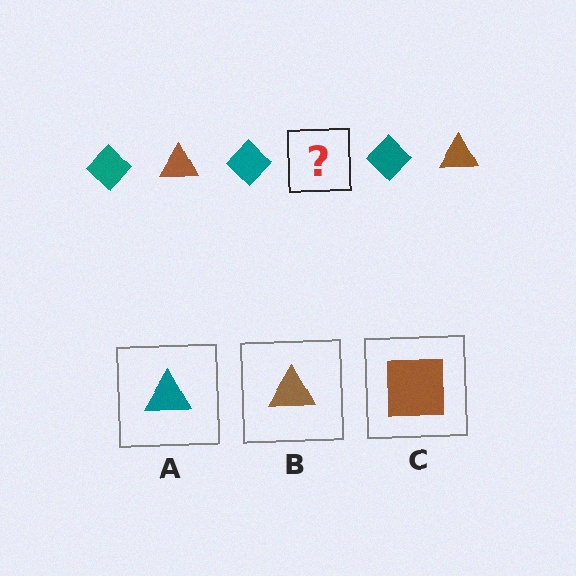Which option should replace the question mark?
Option B.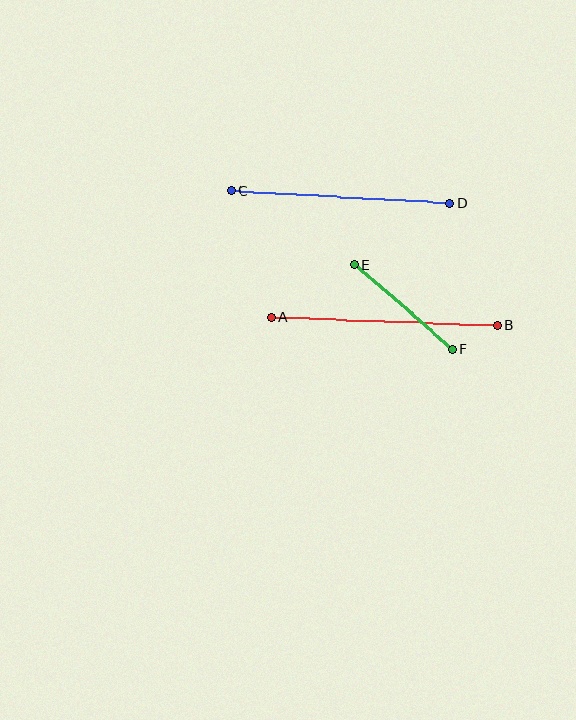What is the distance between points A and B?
The distance is approximately 226 pixels.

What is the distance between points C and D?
The distance is approximately 219 pixels.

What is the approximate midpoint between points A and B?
The midpoint is at approximately (385, 321) pixels.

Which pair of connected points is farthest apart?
Points A and B are farthest apart.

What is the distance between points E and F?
The distance is approximately 129 pixels.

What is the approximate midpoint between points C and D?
The midpoint is at approximately (340, 197) pixels.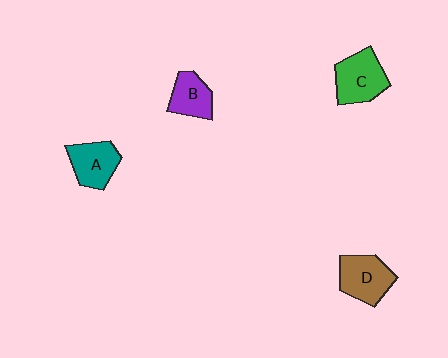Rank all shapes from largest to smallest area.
From largest to smallest: C (green), D (brown), A (teal), B (purple).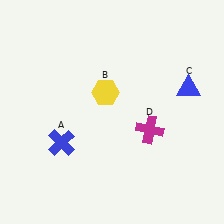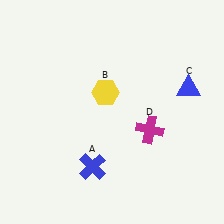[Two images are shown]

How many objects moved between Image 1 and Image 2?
1 object moved between the two images.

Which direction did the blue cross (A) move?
The blue cross (A) moved right.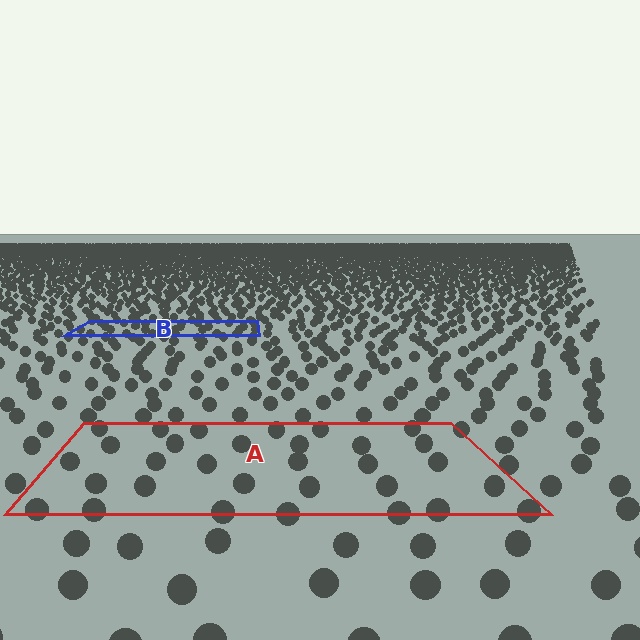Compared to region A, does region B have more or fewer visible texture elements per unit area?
Region B has more texture elements per unit area — they are packed more densely because it is farther away.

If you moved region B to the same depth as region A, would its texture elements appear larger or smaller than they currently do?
They would appear larger. At a closer depth, the same texture elements are projected at a bigger on-screen size.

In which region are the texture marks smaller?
The texture marks are smaller in region B, because it is farther away.